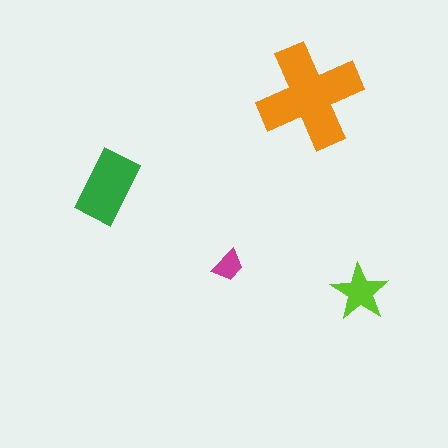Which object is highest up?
The orange cross is topmost.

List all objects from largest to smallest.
The orange cross, the green rectangle, the lime star, the magenta trapezoid.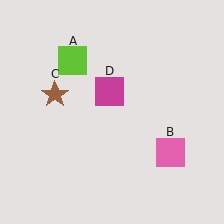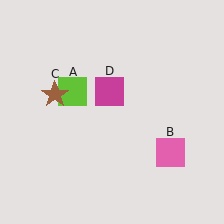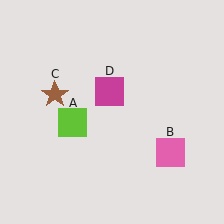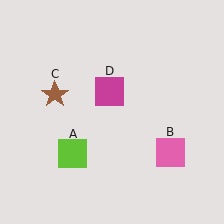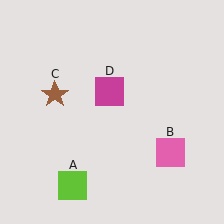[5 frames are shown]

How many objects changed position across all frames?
1 object changed position: lime square (object A).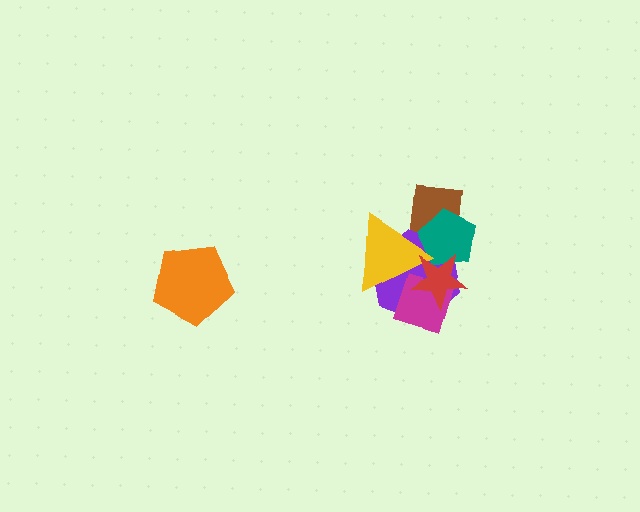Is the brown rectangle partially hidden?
Yes, it is partially covered by another shape.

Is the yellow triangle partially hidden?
Yes, it is partially covered by another shape.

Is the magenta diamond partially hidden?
Yes, it is partially covered by another shape.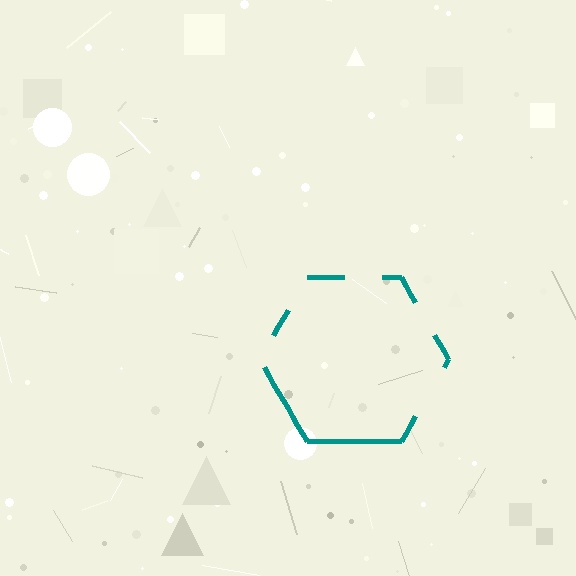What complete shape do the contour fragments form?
The contour fragments form a hexagon.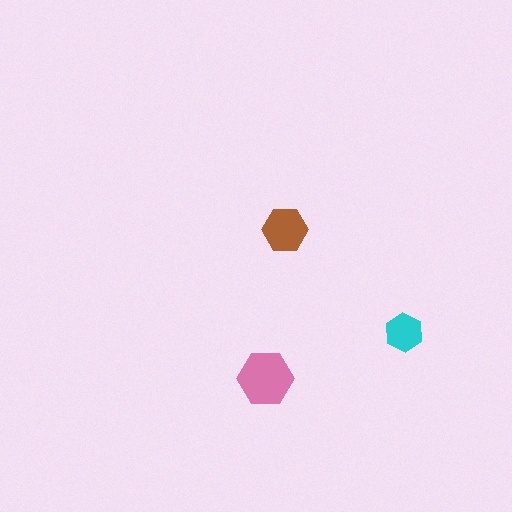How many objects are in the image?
There are 3 objects in the image.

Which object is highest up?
The brown hexagon is topmost.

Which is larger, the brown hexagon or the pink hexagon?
The pink one.